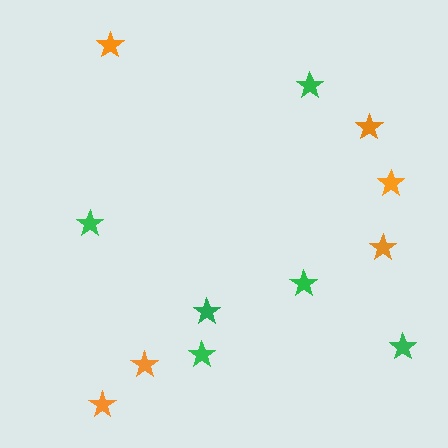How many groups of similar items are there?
There are 2 groups: one group of green stars (6) and one group of orange stars (6).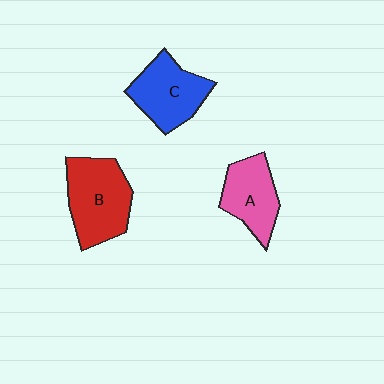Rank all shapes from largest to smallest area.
From largest to smallest: B (red), C (blue), A (pink).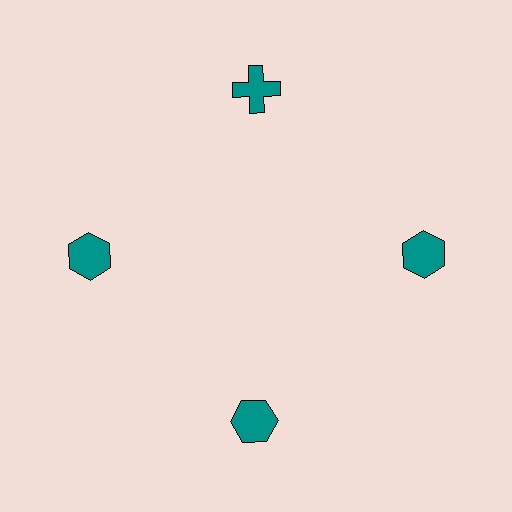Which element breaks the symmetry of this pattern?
The teal cross at roughly the 12 o'clock position breaks the symmetry. All other shapes are teal hexagons.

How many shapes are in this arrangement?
There are 4 shapes arranged in a ring pattern.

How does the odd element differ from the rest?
It has a different shape: cross instead of hexagon.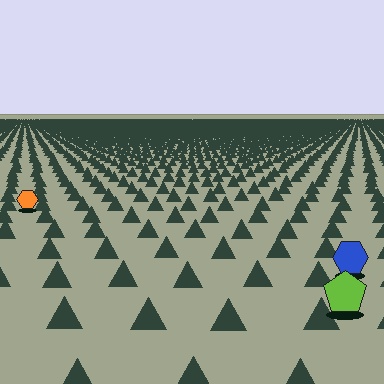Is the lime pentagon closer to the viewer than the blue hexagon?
Yes. The lime pentagon is closer — you can tell from the texture gradient: the ground texture is coarser near it.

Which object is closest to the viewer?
The lime pentagon is closest. The texture marks near it are larger and more spread out.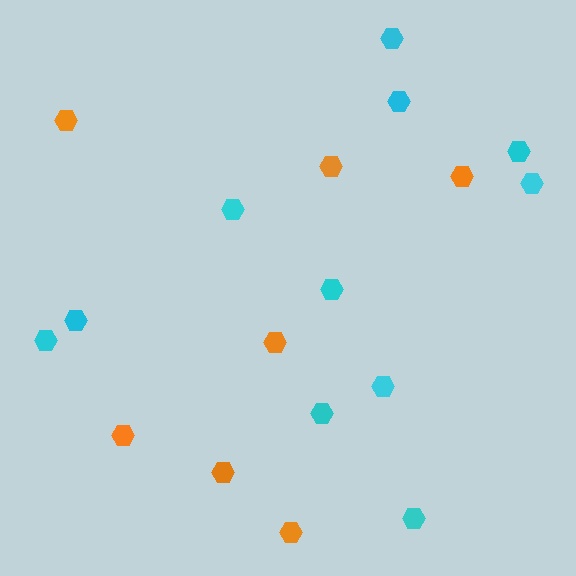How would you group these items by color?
There are 2 groups: one group of orange hexagons (7) and one group of cyan hexagons (11).